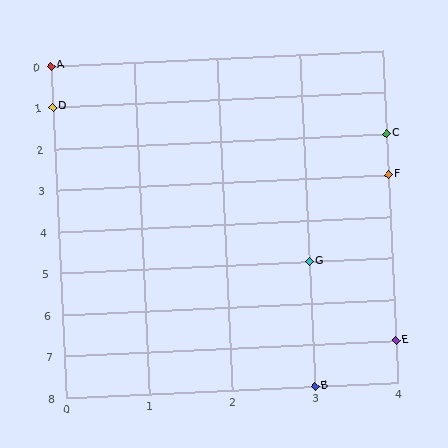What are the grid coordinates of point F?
Point F is at grid coordinates (4, 3).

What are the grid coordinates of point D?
Point D is at grid coordinates (0, 1).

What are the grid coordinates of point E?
Point E is at grid coordinates (4, 7).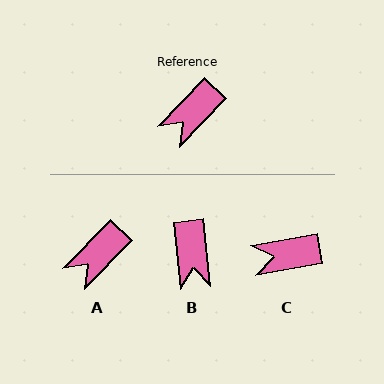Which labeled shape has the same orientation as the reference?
A.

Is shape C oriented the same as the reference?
No, it is off by about 35 degrees.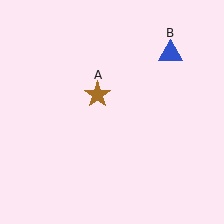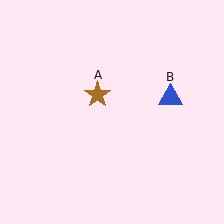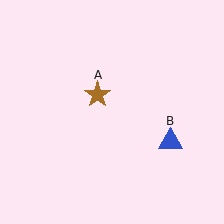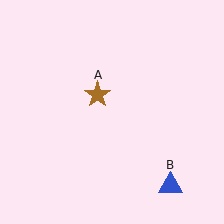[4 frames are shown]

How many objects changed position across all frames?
1 object changed position: blue triangle (object B).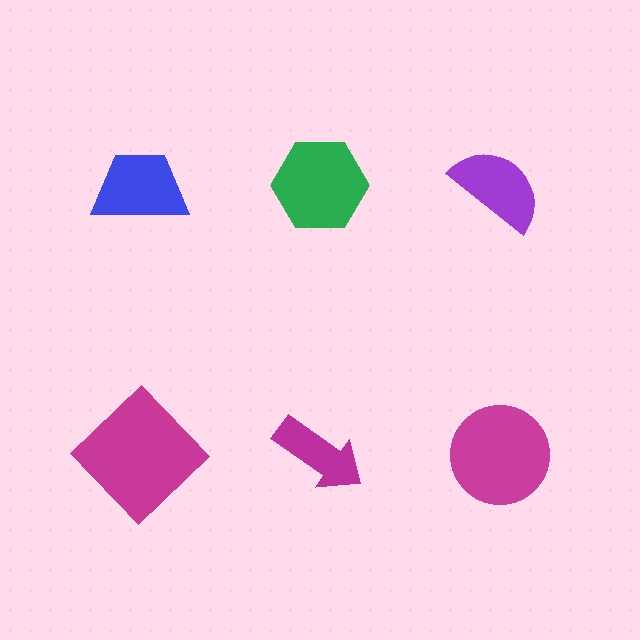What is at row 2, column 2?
A magenta arrow.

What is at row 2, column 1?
A magenta diamond.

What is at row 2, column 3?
A magenta circle.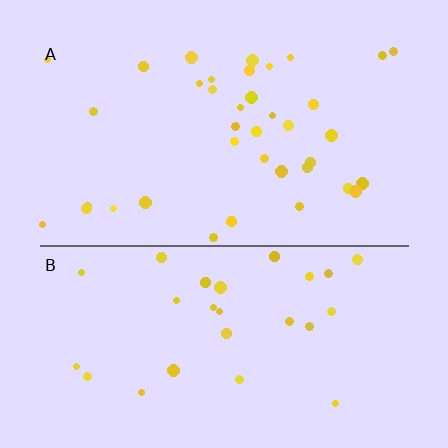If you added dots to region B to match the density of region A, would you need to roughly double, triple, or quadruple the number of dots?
Approximately double.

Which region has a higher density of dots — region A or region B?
A (the top).